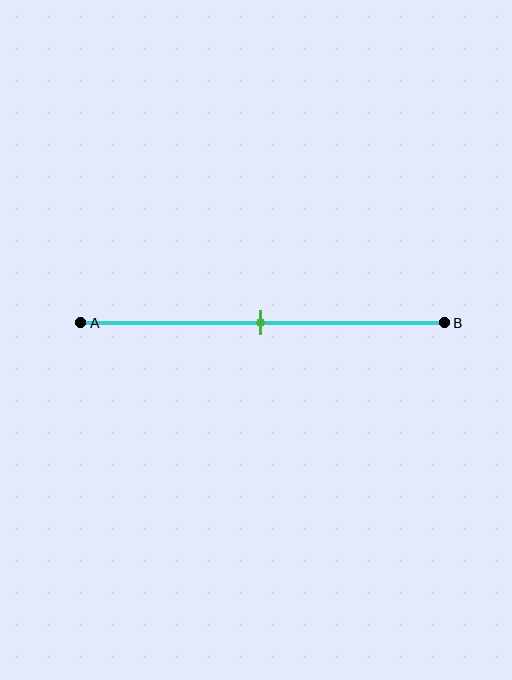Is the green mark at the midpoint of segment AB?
Yes, the mark is approximately at the midpoint.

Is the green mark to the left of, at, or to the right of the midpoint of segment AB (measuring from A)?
The green mark is approximately at the midpoint of segment AB.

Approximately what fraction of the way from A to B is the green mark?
The green mark is approximately 50% of the way from A to B.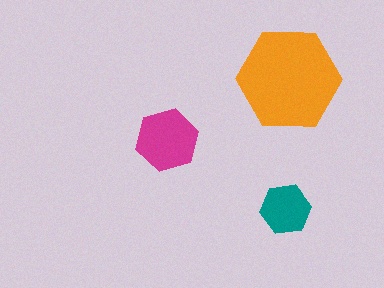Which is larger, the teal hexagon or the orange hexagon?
The orange one.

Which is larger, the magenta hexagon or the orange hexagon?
The orange one.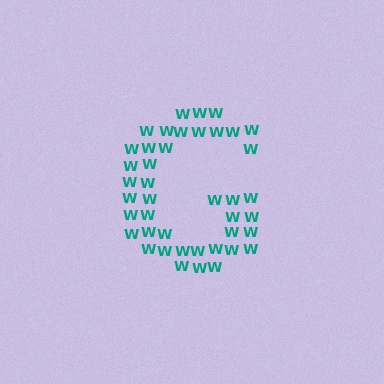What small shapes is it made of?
It is made of small letter W's.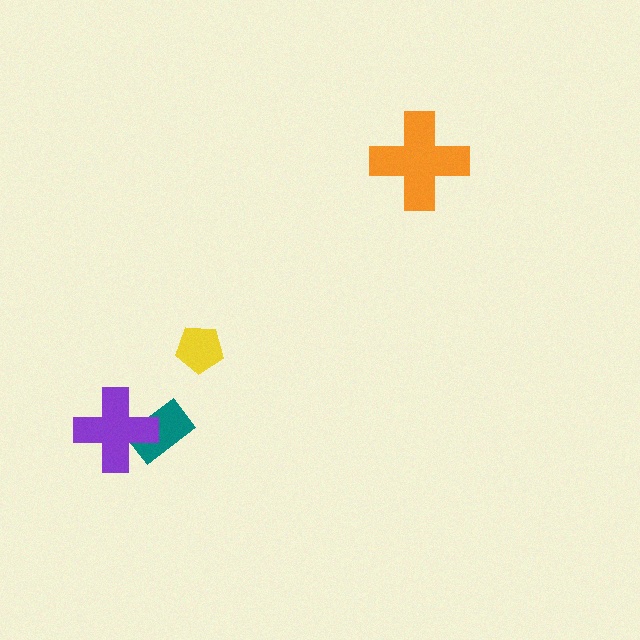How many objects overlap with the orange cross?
0 objects overlap with the orange cross.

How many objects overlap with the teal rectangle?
1 object overlaps with the teal rectangle.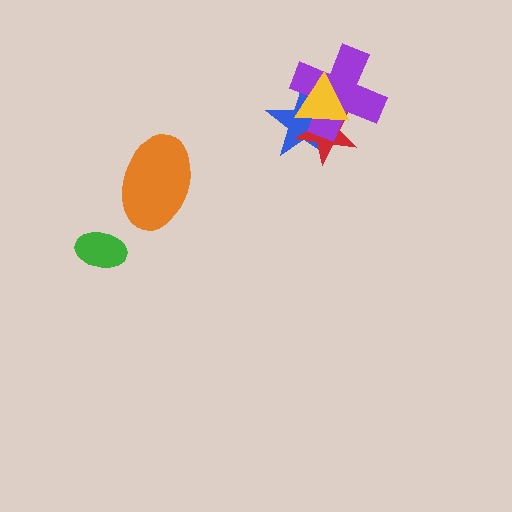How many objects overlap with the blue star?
3 objects overlap with the blue star.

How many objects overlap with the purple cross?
3 objects overlap with the purple cross.